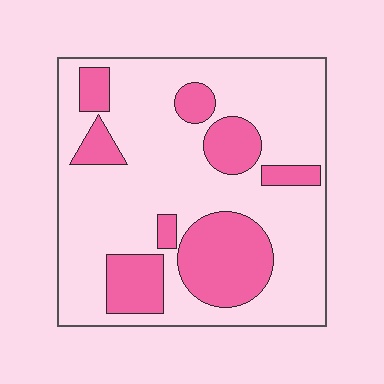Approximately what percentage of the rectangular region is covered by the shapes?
Approximately 25%.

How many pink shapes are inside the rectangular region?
8.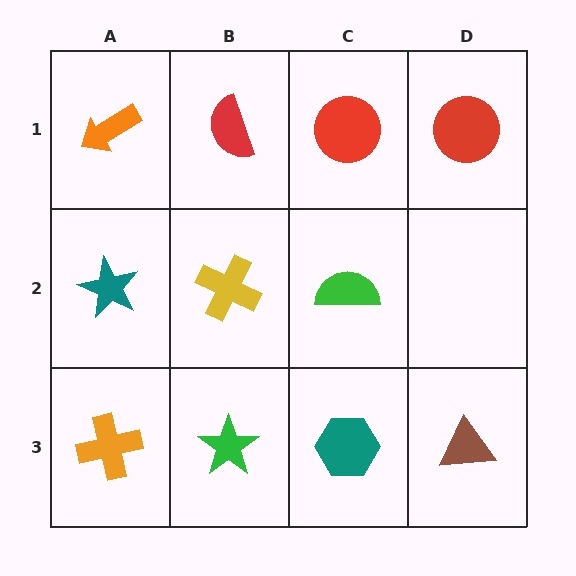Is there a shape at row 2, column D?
No, that cell is empty.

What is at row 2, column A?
A teal star.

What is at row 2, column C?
A green semicircle.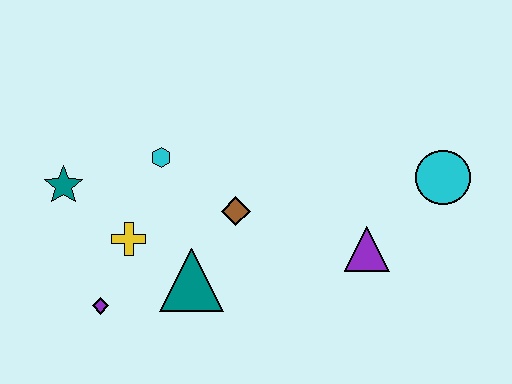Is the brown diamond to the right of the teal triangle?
Yes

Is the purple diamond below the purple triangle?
Yes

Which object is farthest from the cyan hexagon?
The cyan circle is farthest from the cyan hexagon.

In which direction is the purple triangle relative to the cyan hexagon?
The purple triangle is to the right of the cyan hexagon.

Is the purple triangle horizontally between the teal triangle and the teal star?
No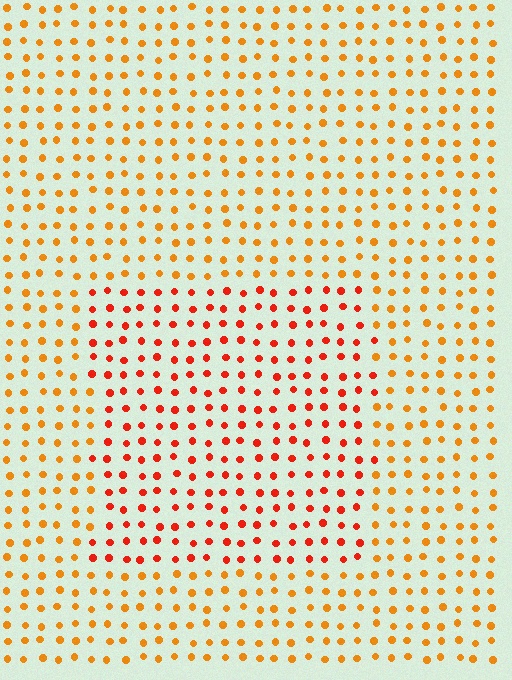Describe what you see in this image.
The image is filled with small orange elements in a uniform arrangement. A rectangle-shaped region is visible where the elements are tinted to a slightly different hue, forming a subtle color boundary.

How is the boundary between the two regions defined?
The boundary is defined purely by a slight shift in hue (about 29 degrees). Spacing, size, and orientation are identical on both sides.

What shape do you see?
I see a rectangle.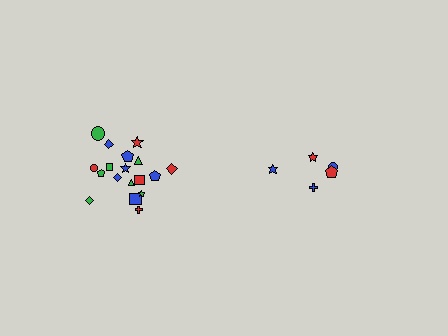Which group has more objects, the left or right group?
The left group.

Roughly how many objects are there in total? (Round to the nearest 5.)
Roughly 25 objects in total.